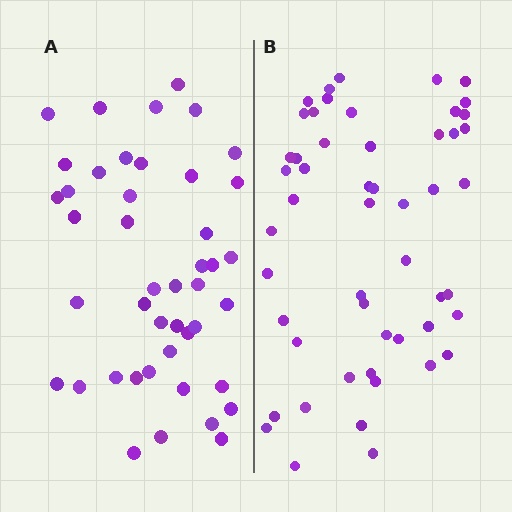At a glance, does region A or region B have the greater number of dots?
Region B (the right region) has more dots.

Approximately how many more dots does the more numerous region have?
Region B has roughly 8 or so more dots than region A.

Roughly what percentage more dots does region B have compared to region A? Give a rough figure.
About 20% more.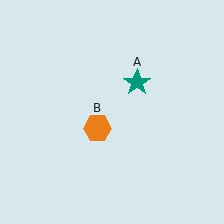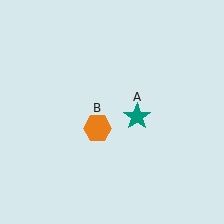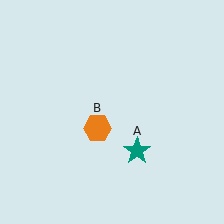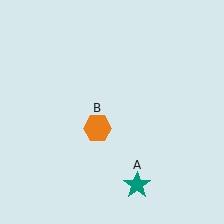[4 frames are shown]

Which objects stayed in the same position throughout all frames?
Orange hexagon (object B) remained stationary.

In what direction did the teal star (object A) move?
The teal star (object A) moved down.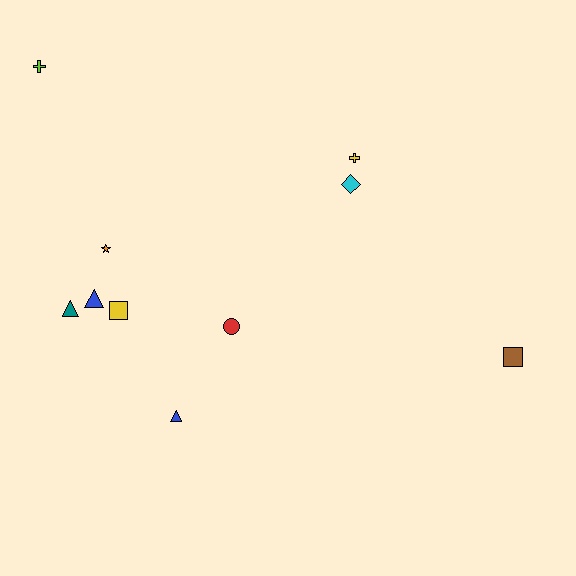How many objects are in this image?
There are 10 objects.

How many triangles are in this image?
There are 3 triangles.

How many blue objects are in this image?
There are 2 blue objects.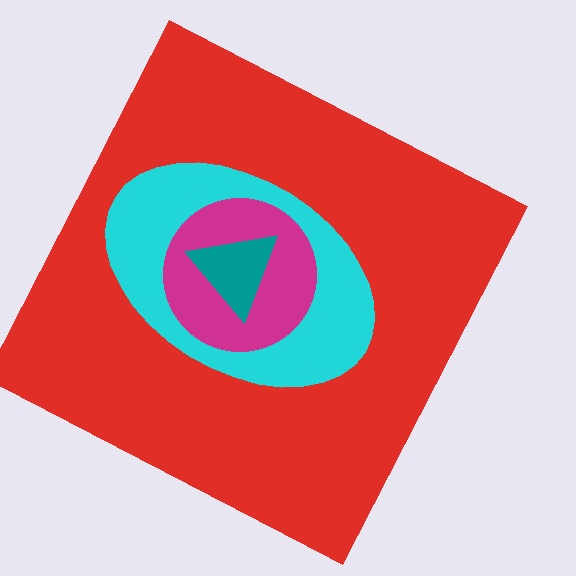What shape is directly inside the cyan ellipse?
The magenta circle.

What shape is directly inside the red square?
The cyan ellipse.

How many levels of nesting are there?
4.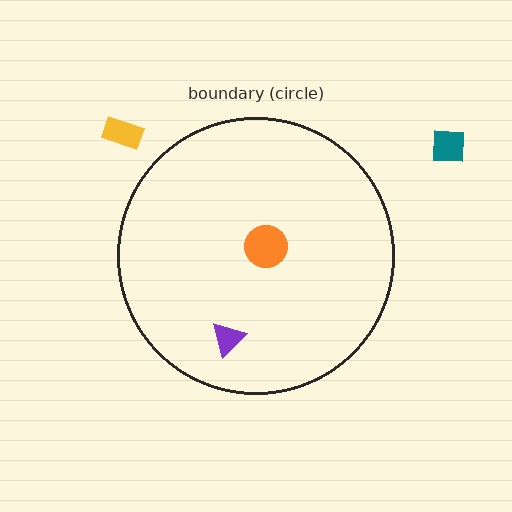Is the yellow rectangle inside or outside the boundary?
Outside.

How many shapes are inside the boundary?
2 inside, 2 outside.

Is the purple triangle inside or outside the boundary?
Inside.